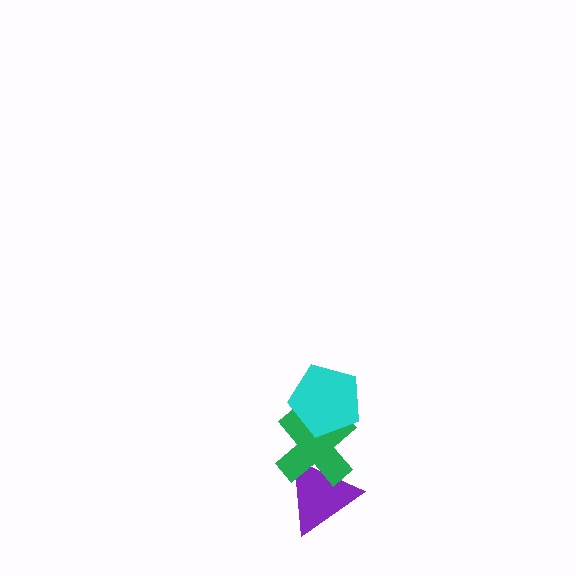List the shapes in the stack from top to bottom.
From top to bottom: the cyan pentagon, the green cross, the purple triangle.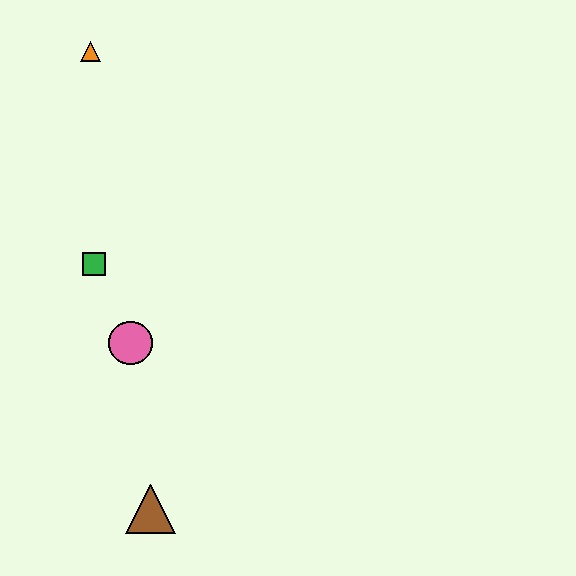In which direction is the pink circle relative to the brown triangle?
The pink circle is above the brown triangle.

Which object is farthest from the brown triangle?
The orange triangle is farthest from the brown triangle.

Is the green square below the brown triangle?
No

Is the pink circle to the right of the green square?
Yes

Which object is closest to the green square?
The pink circle is closest to the green square.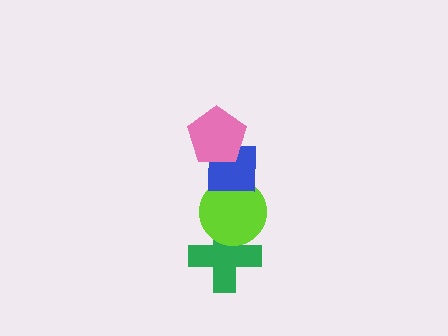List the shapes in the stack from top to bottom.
From top to bottom: the pink pentagon, the blue square, the lime circle, the green cross.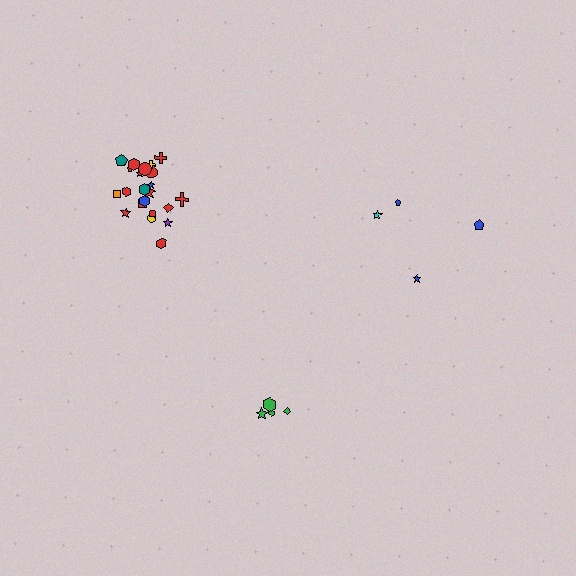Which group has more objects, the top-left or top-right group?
The top-left group.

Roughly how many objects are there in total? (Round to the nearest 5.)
Roughly 30 objects in total.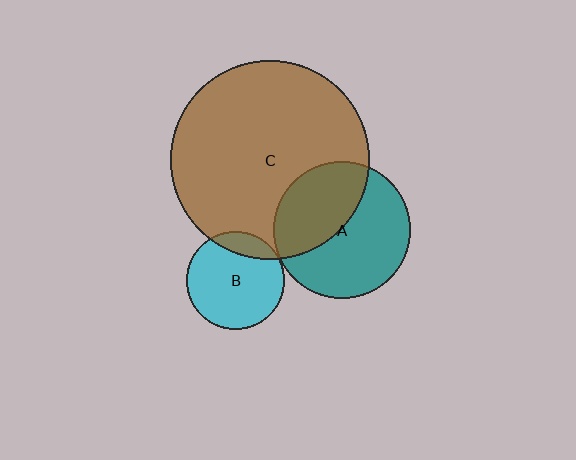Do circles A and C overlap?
Yes.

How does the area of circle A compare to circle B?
Approximately 2.0 times.